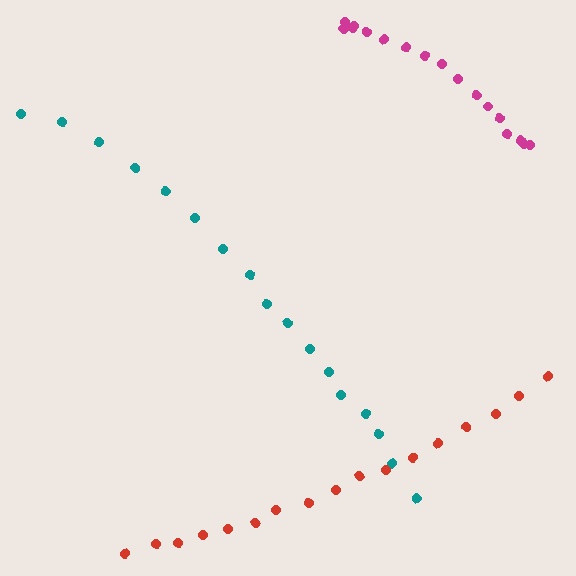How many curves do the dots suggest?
There are 3 distinct paths.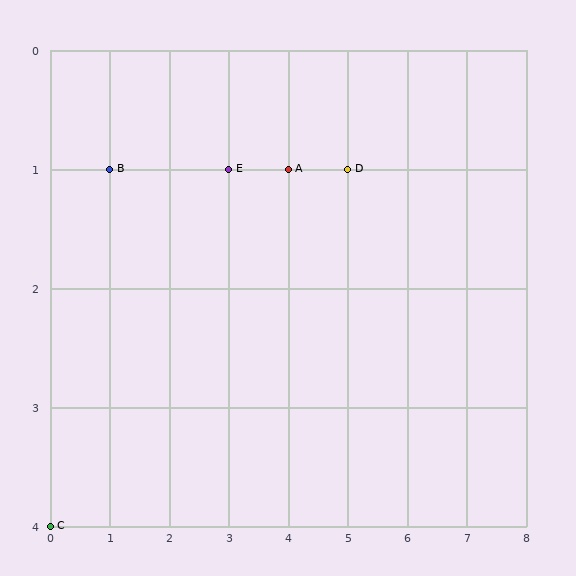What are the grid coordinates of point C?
Point C is at grid coordinates (0, 4).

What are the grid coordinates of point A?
Point A is at grid coordinates (4, 1).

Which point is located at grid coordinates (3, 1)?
Point E is at (3, 1).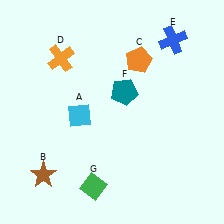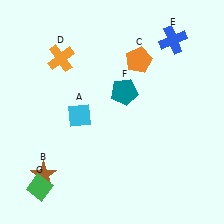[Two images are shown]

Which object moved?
The green diamond (G) moved left.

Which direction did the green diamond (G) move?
The green diamond (G) moved left.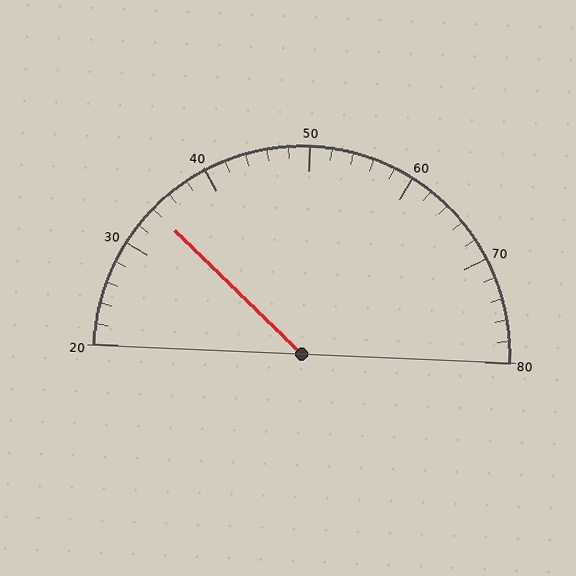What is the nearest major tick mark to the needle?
The nearest major tick mark is 30.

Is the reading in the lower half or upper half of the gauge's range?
The reading is in the lower half of the range (20 to 80).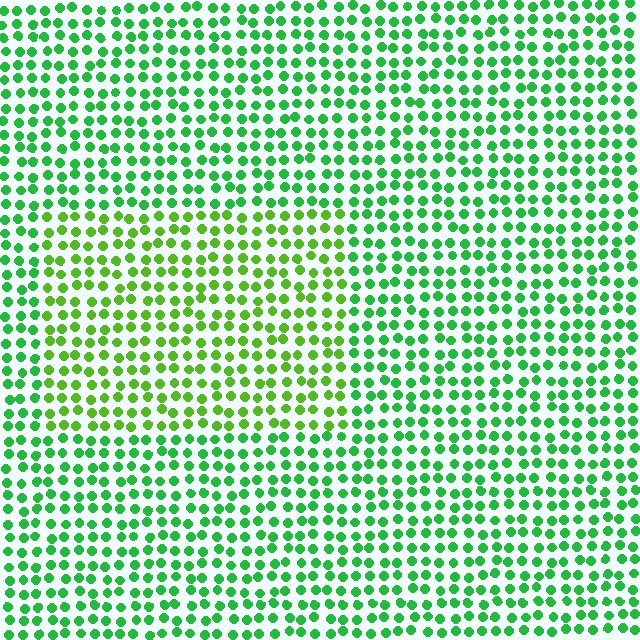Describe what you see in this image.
The image is filled with small green elements in a uniform arrangement. A rectangle-shaped region is visible where the elements are tinted to a slightly different hue, forming a subtle color boundary.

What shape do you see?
I see a rectangle.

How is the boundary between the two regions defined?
The boundary is defined purely by a slight shift in hue (about 30 degrees). Spacing, size, and orientation are identical on both sides.